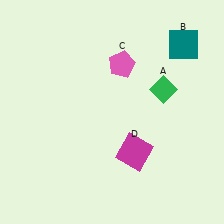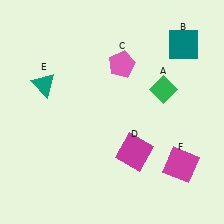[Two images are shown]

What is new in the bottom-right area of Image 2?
A magenta square (F) was added in the bottom-right area of Image 2.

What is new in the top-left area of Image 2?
A teal triangle (E) was added in the top-left area of Image 2.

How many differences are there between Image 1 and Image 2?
There are 2 differences between the two images.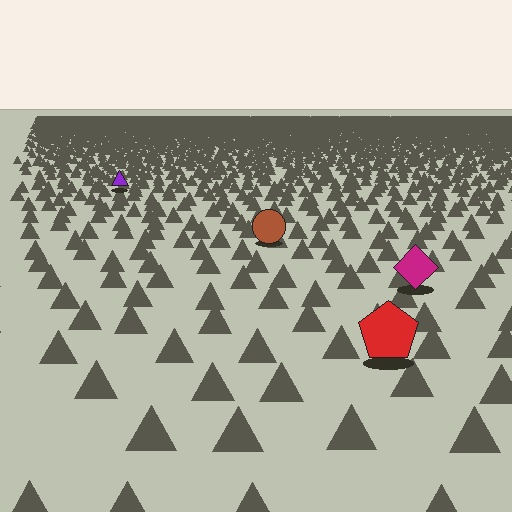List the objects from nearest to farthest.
From nearest to farthest: the red pentagon, the magenta diamond, the brown circle, the purple triangle.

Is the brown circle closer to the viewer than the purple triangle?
Yes. The brown circle is closer — you can tell from the texture gradient: the ground texture is coarser near it.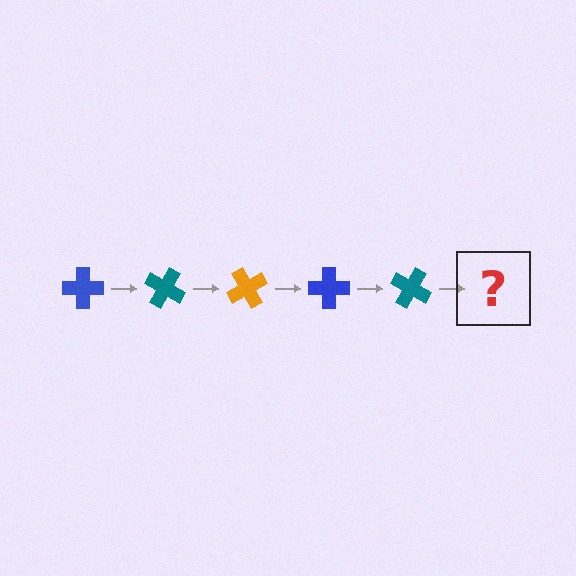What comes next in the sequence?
The next element should be an orange cross, rotated 150 degrees from the start.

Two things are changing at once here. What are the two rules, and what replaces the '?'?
The two rules are that it rotates 30 degrees each step and the color cycles through blue, teal, and orange. The '?' should be an orange cross, rotated 150 degrees from the start.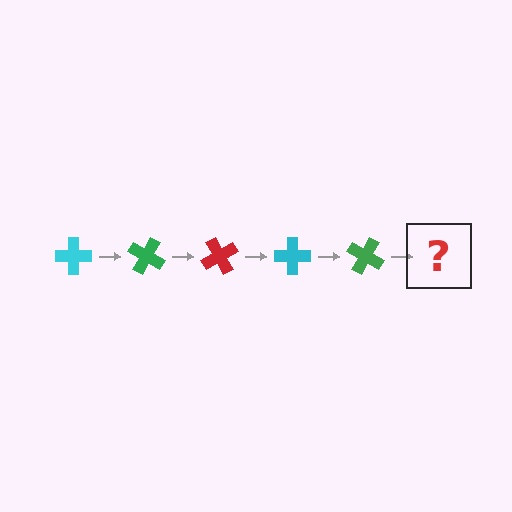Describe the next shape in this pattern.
It should be a red cross, rotated 150 degrees from the start.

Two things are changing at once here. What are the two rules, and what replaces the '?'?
The two rules are that it rotates 30 degrees each step and the color cycles through cyan, green, and red. The '?' should be a red cross, rotated 150 degrees from the start.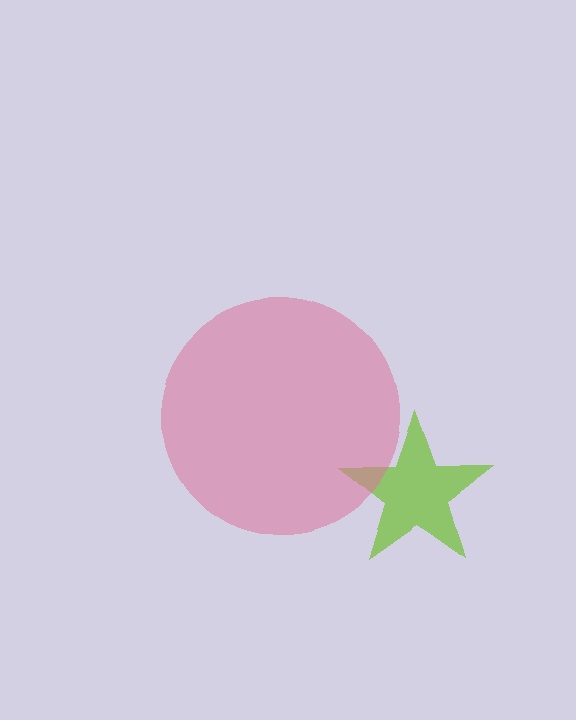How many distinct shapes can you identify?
There are 2 distinct shapes: a lime star, a pink circle.